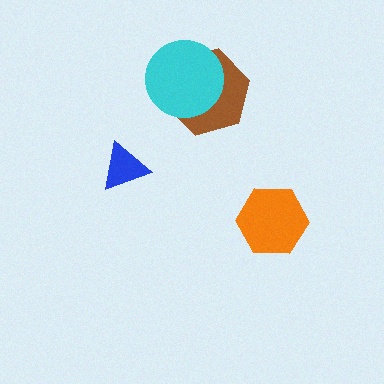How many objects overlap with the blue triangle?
0 objects overlap with the blue triangle.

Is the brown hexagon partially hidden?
Yes, it is partially covered by another shape.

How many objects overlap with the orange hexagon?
0 objects overlap with the orange hexagon.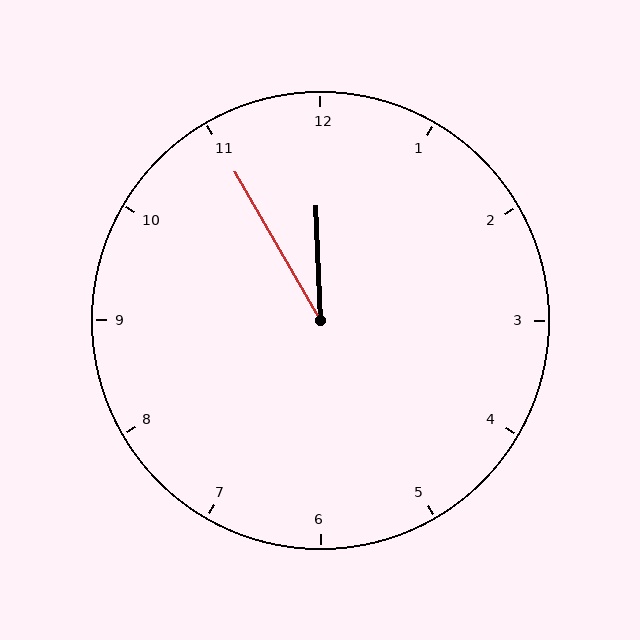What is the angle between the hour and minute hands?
Approximately 28 degrees.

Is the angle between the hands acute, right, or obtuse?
It is acute.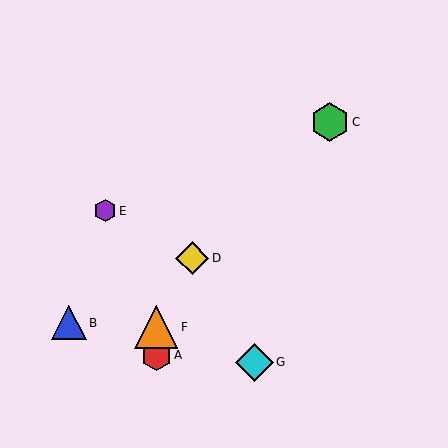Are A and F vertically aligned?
Yes, both are at x≈156.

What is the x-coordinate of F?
Object F is at x≈156.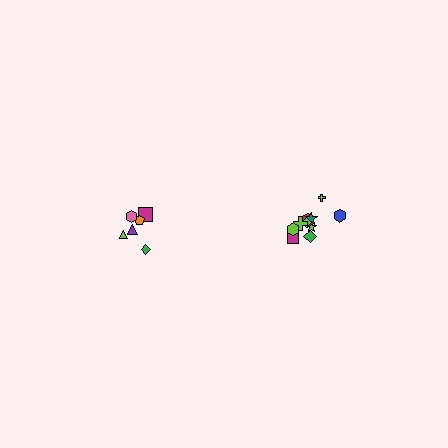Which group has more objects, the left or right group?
The right group.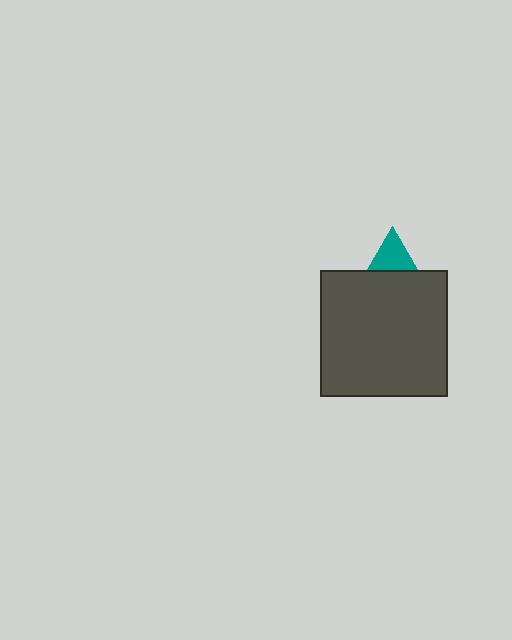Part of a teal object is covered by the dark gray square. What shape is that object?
It is a triangle.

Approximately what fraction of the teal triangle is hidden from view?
Roughly 68% of the teal triangle is hidden behind the dark gray square.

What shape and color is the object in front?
The object in front is a dark gray square.